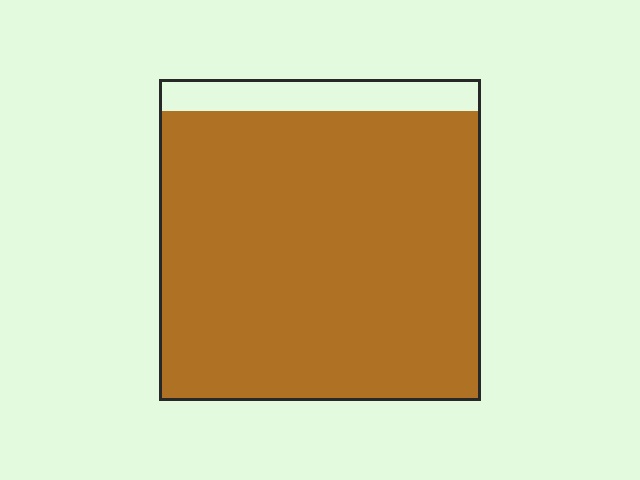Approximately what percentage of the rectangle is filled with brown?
Approximately 90%.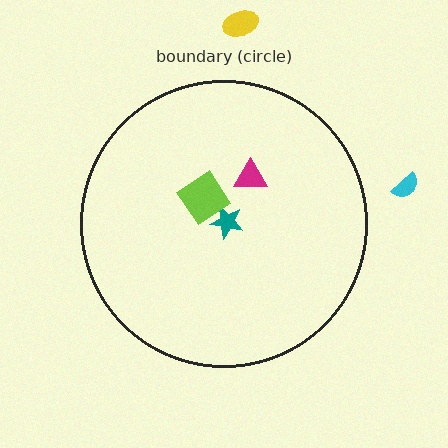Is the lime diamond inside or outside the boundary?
Inside.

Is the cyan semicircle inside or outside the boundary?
Outside.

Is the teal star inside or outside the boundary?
Inside.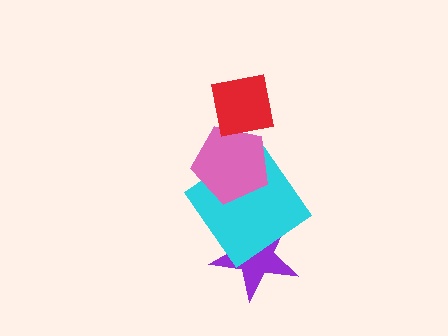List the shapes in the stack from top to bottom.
From top to bottom: the red square, the pink pentagon, the cyan diamond, the purple star.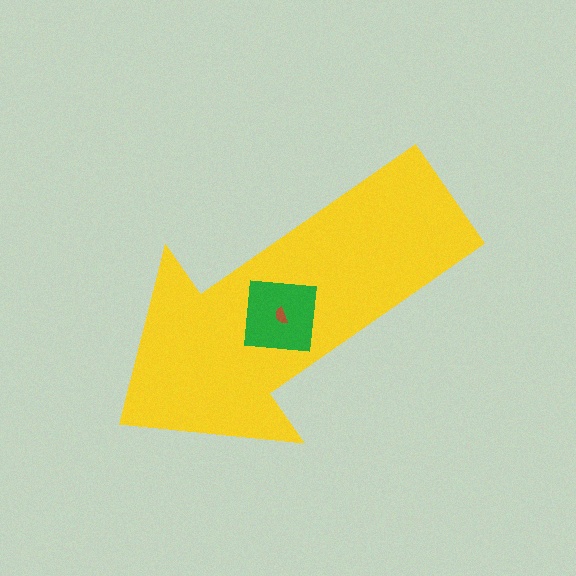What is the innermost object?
The brown semicircle.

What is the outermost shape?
The yellow arrow.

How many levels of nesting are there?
3.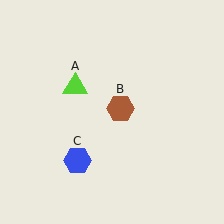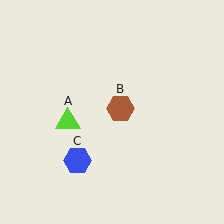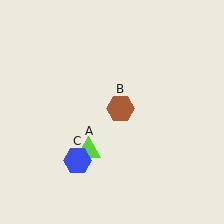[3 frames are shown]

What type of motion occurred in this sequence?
The lime triangle (object A) rotated counterclockwise around the center of the scene.